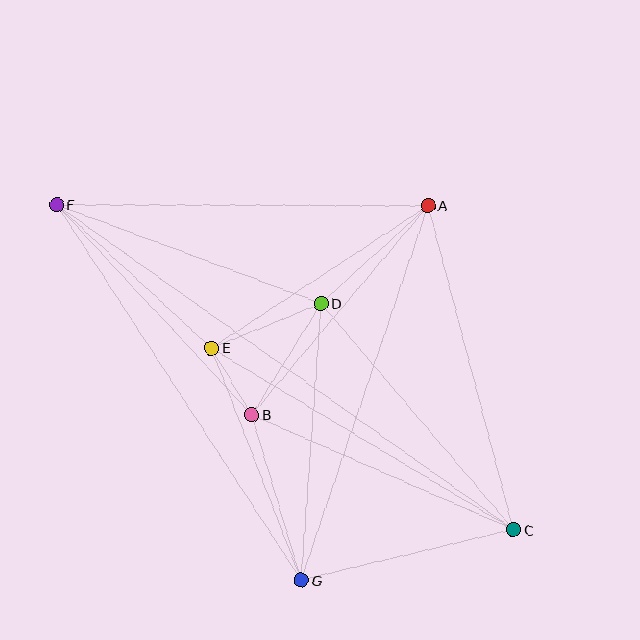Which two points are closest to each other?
Points B and E are closest to each other.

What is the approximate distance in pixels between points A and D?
The distance between A and D is approximately 145 pixels.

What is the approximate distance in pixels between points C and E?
The distance between C and E is approximately 352 pixels.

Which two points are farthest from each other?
Points C and F are farthest from each other.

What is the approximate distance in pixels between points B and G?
The distance between B and G is approximately 173 pixels.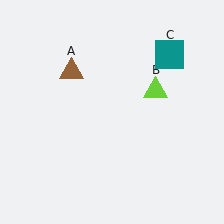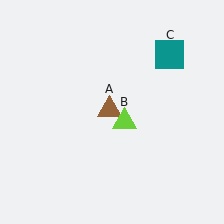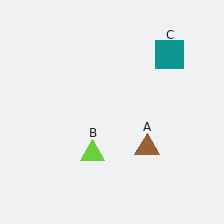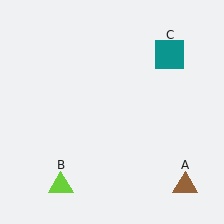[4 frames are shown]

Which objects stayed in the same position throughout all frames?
Teal square (object C) remained stationary.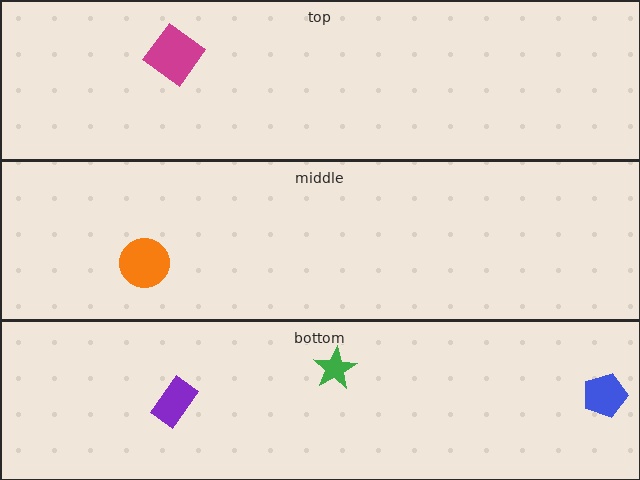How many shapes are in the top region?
1.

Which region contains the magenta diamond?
The top region.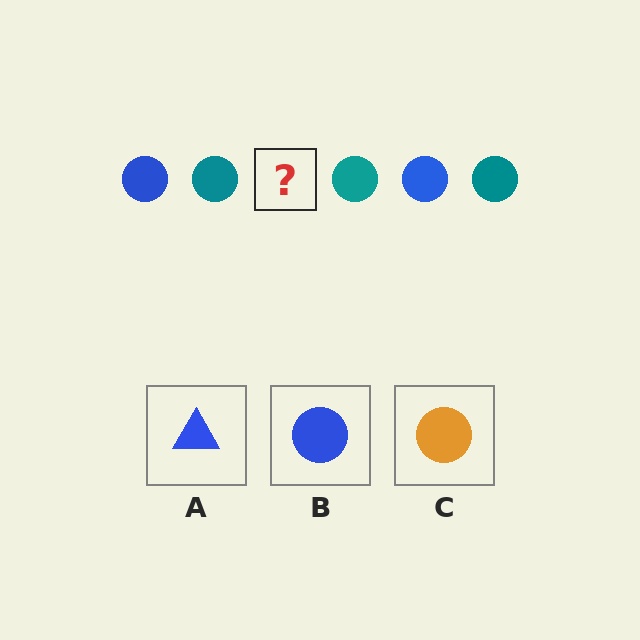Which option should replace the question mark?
Option B.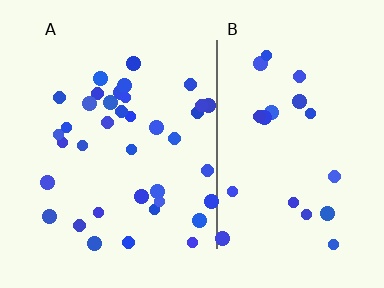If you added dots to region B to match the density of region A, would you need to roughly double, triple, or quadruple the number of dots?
Approximately double.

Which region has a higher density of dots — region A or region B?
A (the left).